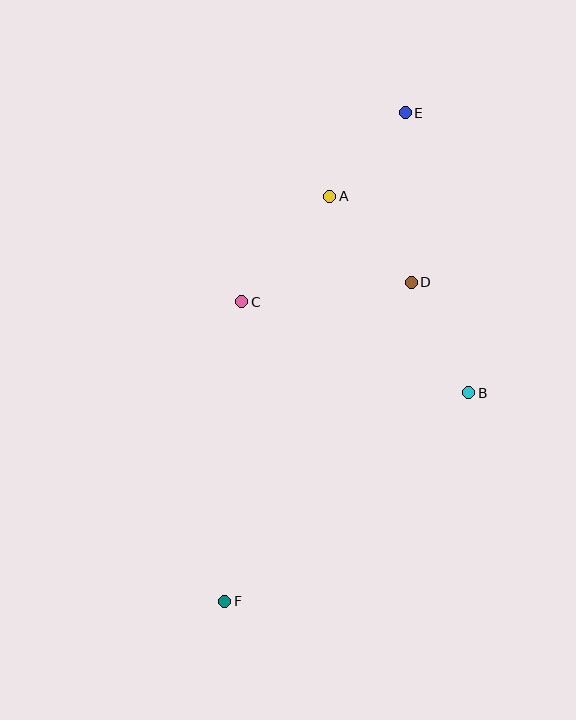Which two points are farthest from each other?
Points E and F are farthest from each other.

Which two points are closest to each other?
Points A and E are closest to each other.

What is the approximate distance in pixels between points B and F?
The distance between B and F is approximately 321 pixels.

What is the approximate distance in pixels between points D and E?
The distance between D and E is approximately 169 pixels.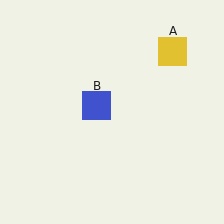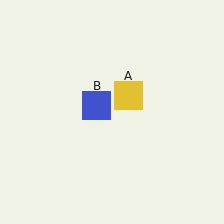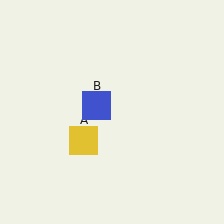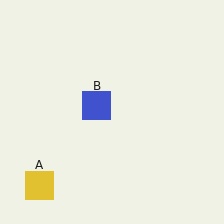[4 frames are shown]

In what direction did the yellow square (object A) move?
The yellow square (object A) moved down and to the left.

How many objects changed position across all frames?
1 object changed position: yellow square (object A).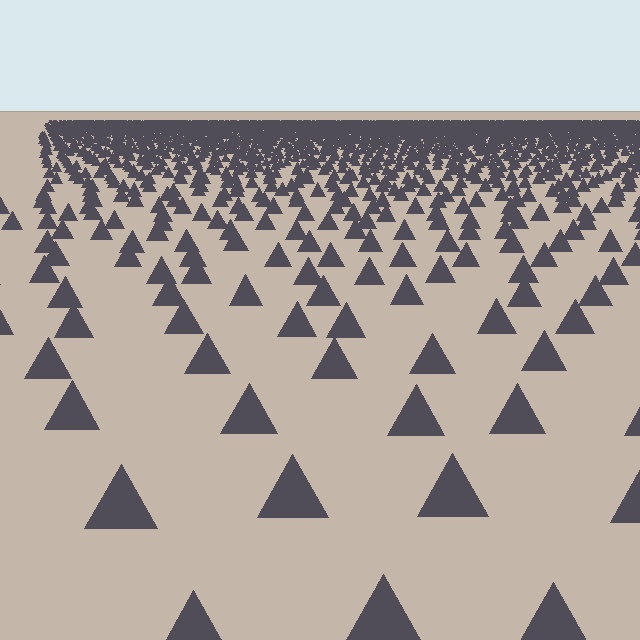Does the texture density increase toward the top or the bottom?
Density increases toward the top.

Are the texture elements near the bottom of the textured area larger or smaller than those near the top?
Larger. Near the bottom, elements are closer to the viewer and appear at a bigger on-screen size.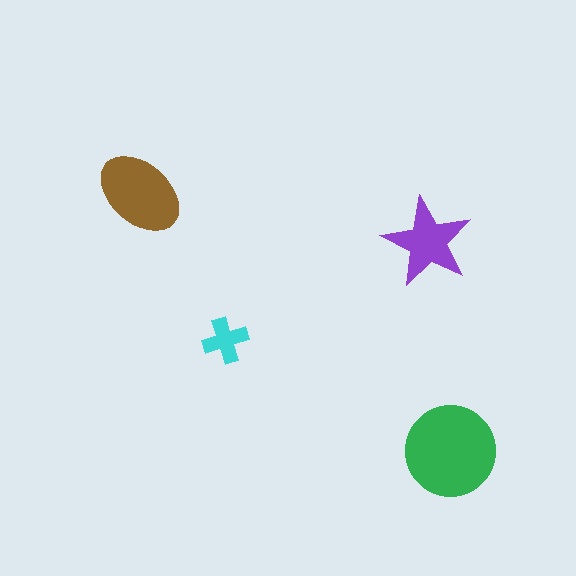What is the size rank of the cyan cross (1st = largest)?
4th.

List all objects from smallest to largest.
The cyan cross, the purple star, the brown ellipse, the green circle.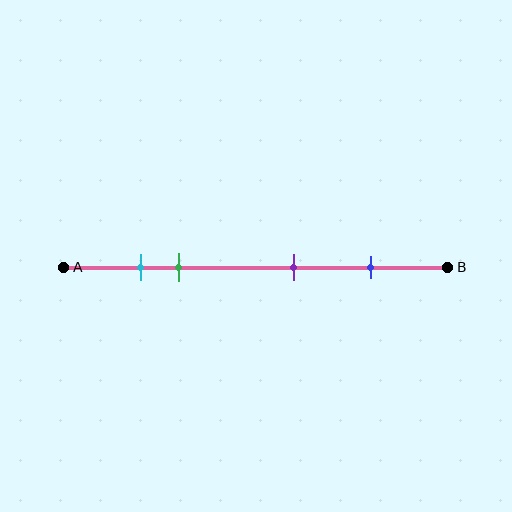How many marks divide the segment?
There are 4 marks dividing the segment.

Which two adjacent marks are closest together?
The cyan and green marks are the closest adjacent pair.